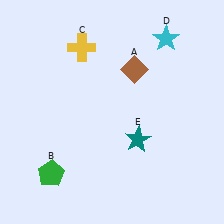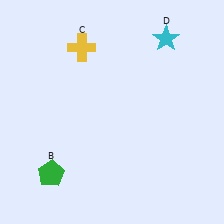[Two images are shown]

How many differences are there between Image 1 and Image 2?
There are 2 differences between the two images.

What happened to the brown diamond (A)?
The brown diamond (A) was removed in Image 2. It was in the top-right area of Image 1.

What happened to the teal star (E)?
The teal star (E) was removed in Image 2. It was in the bottom-right area of Image 1.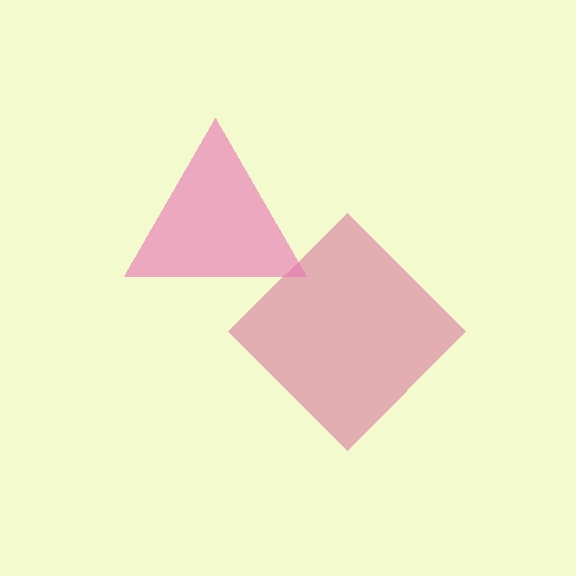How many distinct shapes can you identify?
There are 2 distinct shapes: a magenta diamond, a pink triangle.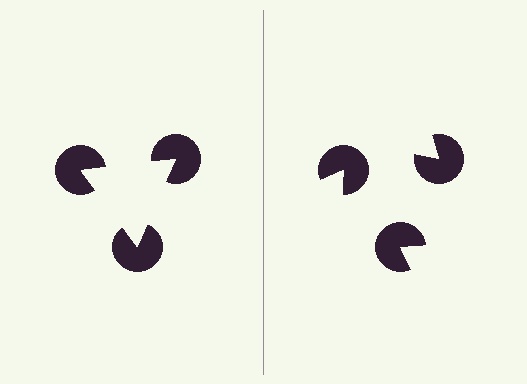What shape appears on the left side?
An illusory triangle.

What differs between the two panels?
The pac-man discs are positioned identically on both sides; only the wedge orientations differ. On the left they align to a triangle; on the right they are misaligned.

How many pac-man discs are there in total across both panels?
6 — 3 on each side.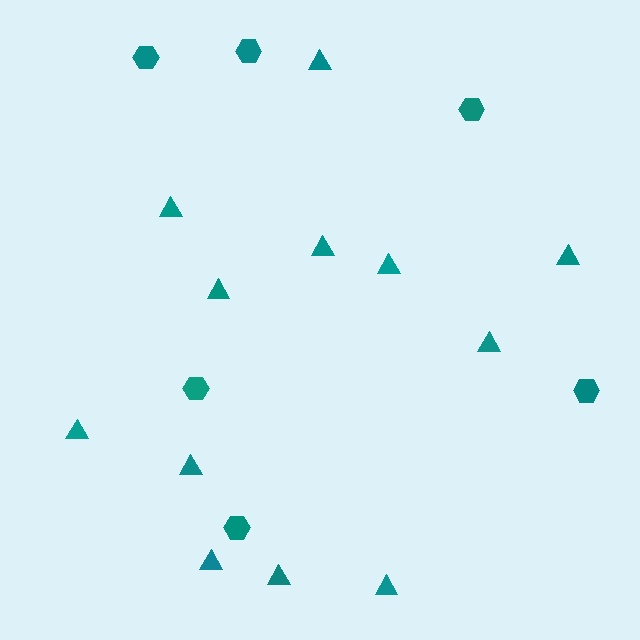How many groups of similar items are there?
There are 2 groups: one group of triangles (12) and one group of hexagons (6).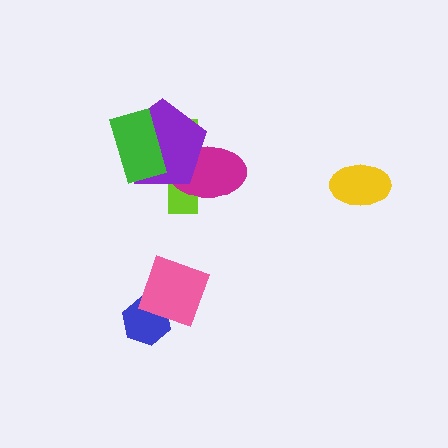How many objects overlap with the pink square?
1 object overlaps with the pink square.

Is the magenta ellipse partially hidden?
Yes, it is partially covered by another shape.